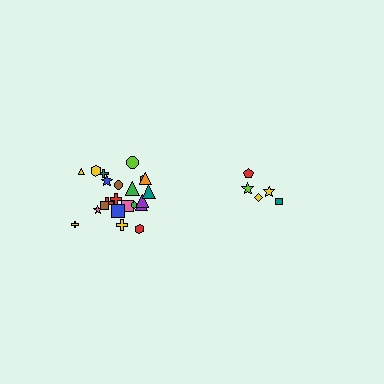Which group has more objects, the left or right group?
The left group.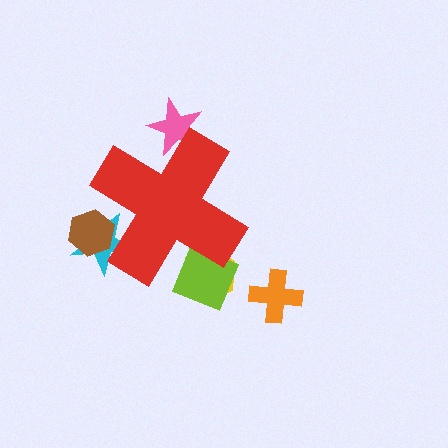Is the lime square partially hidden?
Yes, the lime square is partially hidden behind the red cross.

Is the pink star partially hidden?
Yes, the pink star is partially hidden behind the red cross.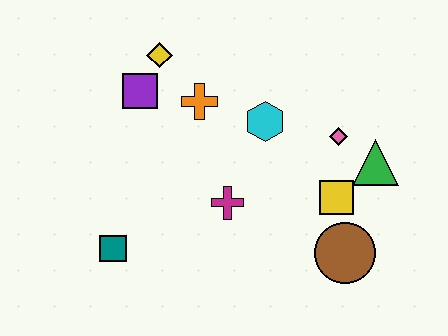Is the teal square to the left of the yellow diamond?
Yes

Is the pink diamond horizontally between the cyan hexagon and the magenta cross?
No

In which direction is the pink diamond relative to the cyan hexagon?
The pink diamond is to the right of the cyan hexagon.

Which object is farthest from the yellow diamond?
The brown circle is farthest from the yellow diamond.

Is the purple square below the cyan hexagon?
No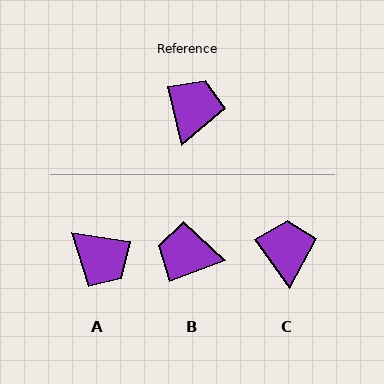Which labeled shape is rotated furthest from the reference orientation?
A, about 112 degrees away.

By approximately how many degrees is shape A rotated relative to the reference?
Approximately 112 degrees clockwise.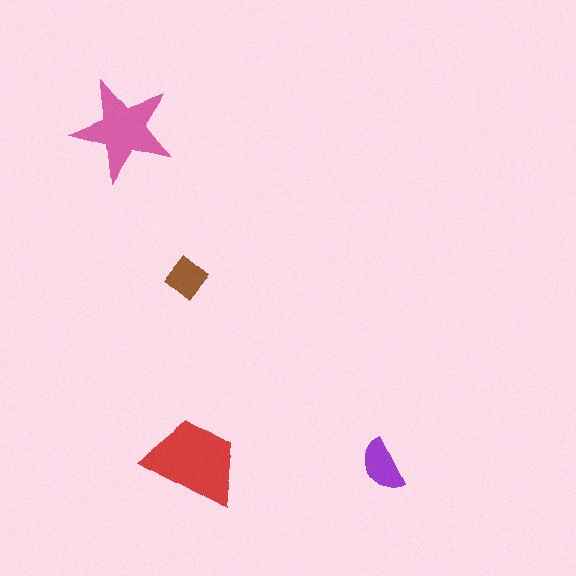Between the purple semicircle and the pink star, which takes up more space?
The pink star.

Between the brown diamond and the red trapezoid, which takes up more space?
The red trapezoid.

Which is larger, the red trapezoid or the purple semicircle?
The red trapezoid.